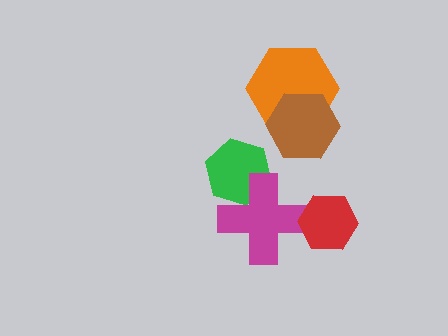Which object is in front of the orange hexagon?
The brown hexagon is in front of the orange hexagon.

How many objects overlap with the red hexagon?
1 object overlaps with the red hexagon.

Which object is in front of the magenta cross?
The red hexagon is in front of the magenta cross.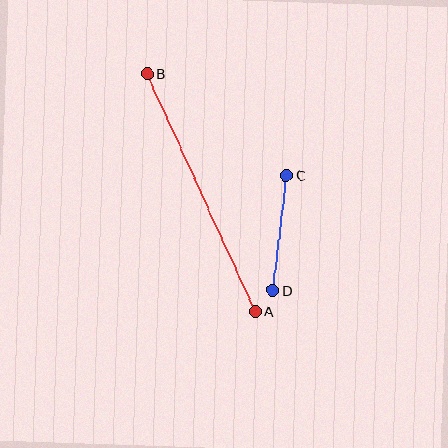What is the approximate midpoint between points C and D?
The midpoint is at approximately (279, 233) pixels.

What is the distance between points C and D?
The distance is approximately 116 pixels.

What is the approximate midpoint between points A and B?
The midpoint is at approximately (201, 193) pixels.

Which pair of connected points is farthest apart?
Points A and B are farthest apart.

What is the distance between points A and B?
The distance is approximately 261 pixels.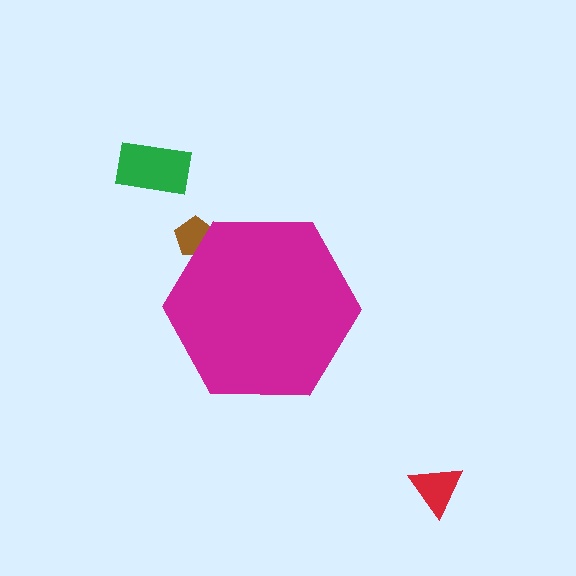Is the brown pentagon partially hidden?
Yes, the brown pentagon is partially hidden behind the magenta hexagon.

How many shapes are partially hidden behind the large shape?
1 shape is partially hidden.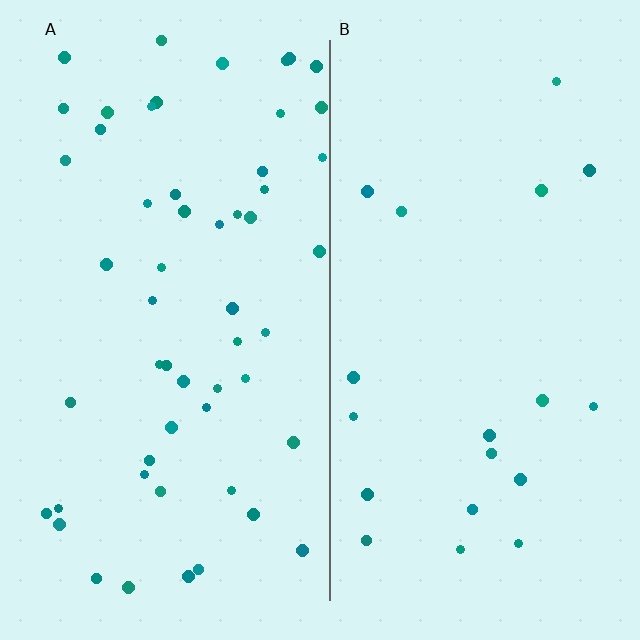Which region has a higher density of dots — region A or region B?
A (the left).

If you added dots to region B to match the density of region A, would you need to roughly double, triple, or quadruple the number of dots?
Approximately triple.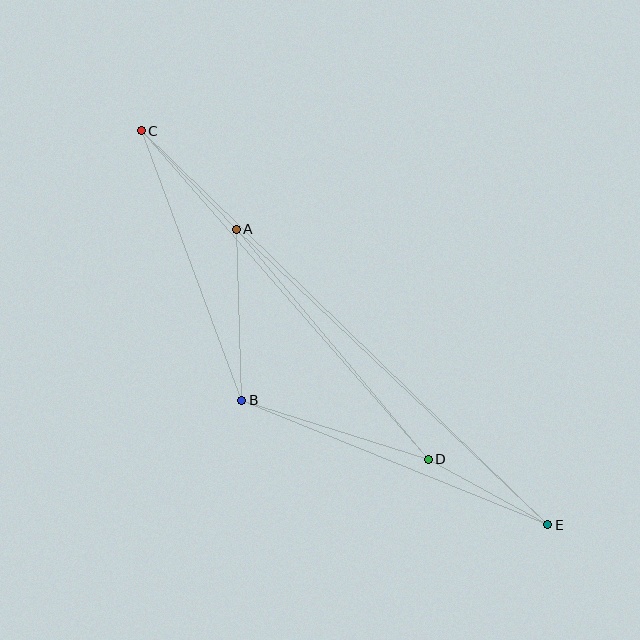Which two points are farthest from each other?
Points C and E are farthest from each other.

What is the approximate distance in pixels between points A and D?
The distance between A and D is approximately 300 pixels.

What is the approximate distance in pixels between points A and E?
The distance between A and E is approximately 429 pixels.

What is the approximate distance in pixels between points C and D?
The distance between C and D is approximately 436 pixels.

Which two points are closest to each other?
Points D and E are closest to each other.